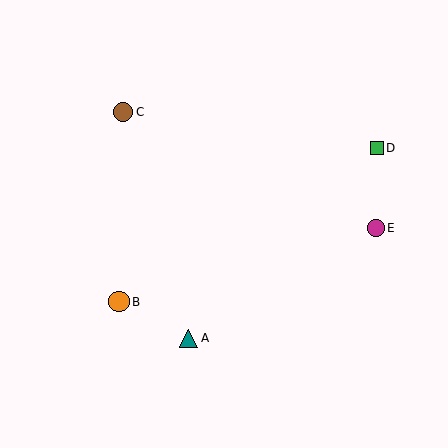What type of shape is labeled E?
Shape E is a magenta circle.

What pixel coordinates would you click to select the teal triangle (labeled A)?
Click at (188, 338) to select the teal triangle A.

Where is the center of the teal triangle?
The center of the teal triangle is at (188, 338).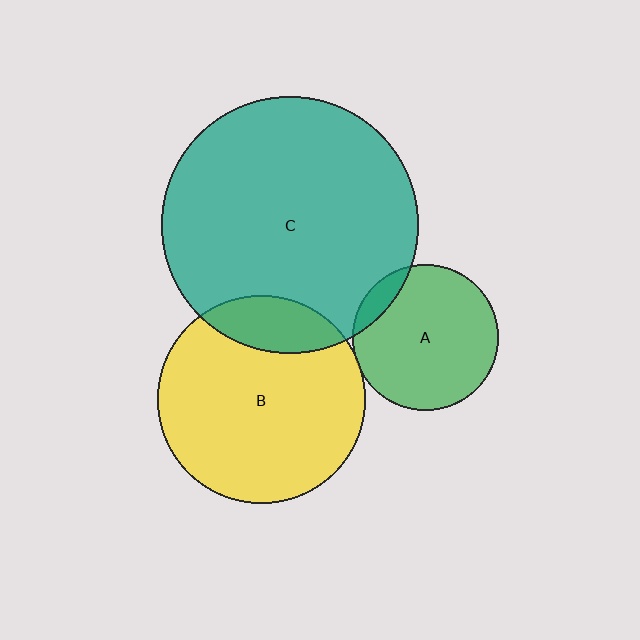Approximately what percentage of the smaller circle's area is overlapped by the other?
Approximately 5%.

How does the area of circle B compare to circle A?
Approximately 2.0 times.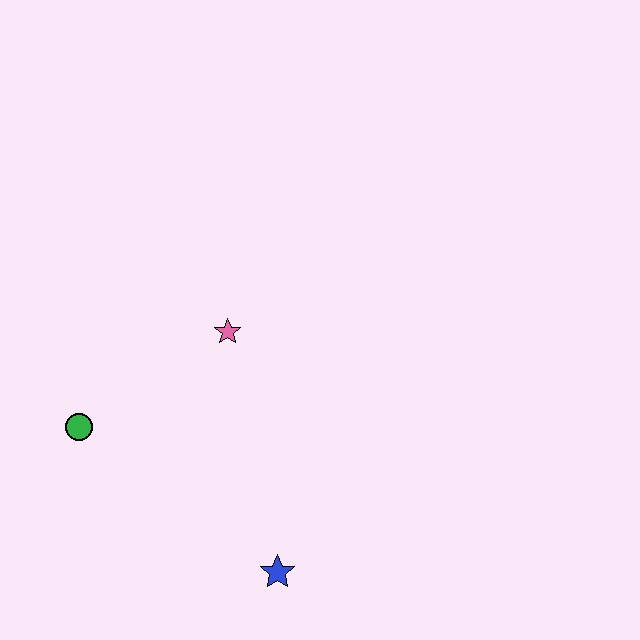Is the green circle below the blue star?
No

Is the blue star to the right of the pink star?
Yes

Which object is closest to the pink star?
The green circle is closest to the pink star.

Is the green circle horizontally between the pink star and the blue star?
No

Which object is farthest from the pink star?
The blue star is farthest from the pink star.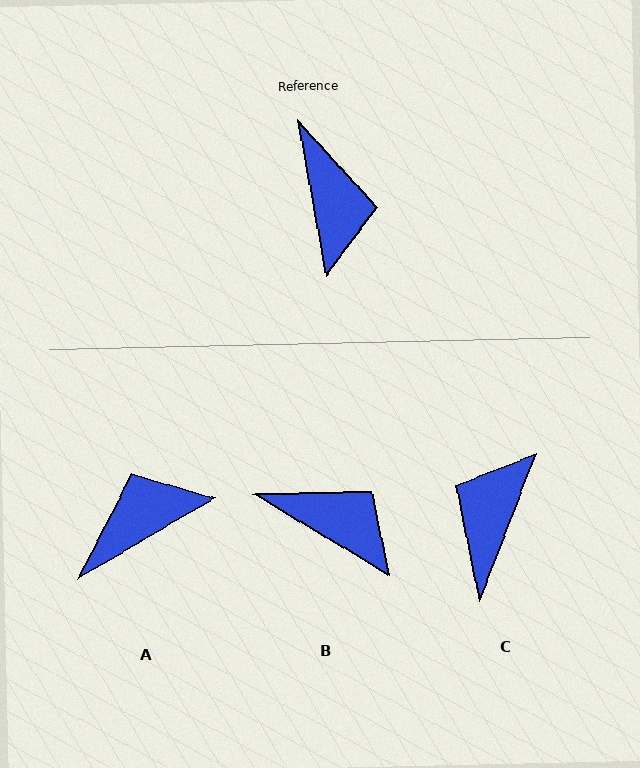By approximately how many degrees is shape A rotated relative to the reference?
Approximately 110 degrees counter-clockwise.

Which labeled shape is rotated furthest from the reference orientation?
C, about 148 degrees away.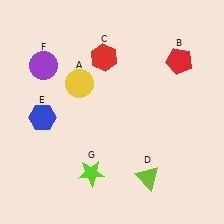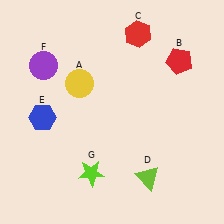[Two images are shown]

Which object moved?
The red hexagon (C) moved right.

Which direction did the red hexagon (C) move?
The red hexagon (C) moved right.